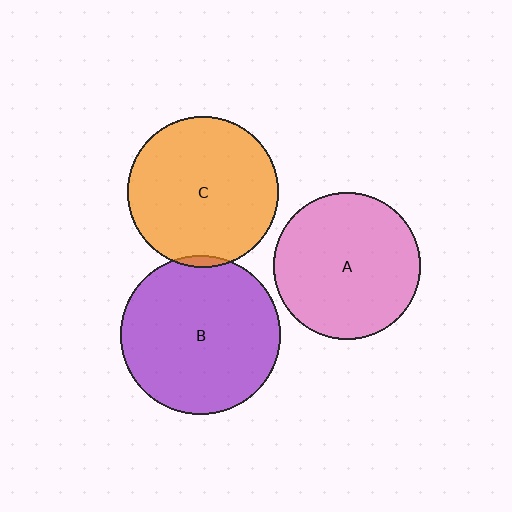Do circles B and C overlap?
Yes.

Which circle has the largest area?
Circle B (purple).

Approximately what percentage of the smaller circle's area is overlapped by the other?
Approximately 5%.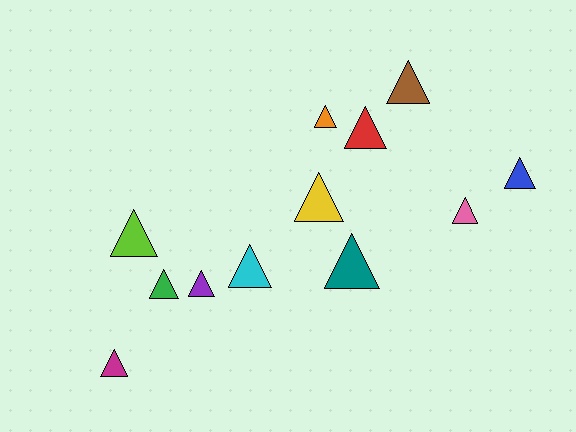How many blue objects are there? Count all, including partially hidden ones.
There is 1 blue object.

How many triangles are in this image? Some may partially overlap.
There are 12 triangles.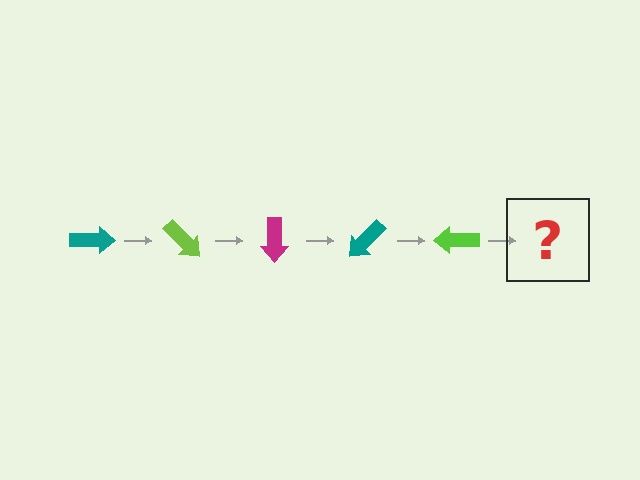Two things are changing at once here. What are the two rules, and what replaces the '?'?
The two rules are that it rotates 45 degrees each step and the color cycles through teal, lime, and magenta. The '?' should be a magenta arrow, rotated 225 degrees from the start.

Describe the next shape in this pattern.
It should be a magenta arrow, rotated 225 degrees from the start.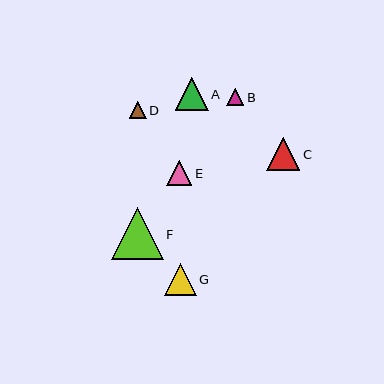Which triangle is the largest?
Triangle F is the largest with a size of approximately 51 pixels.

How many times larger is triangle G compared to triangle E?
Triangle G is approximately 1.3 times the size of triangle E.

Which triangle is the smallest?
Triangle B is the smallest with a size of approximately 17 pixels.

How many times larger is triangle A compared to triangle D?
Triangle A is approximately 1.8 times the size of triangle D.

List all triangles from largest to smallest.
From largest to smallest: F, C, A, G, E, D, B.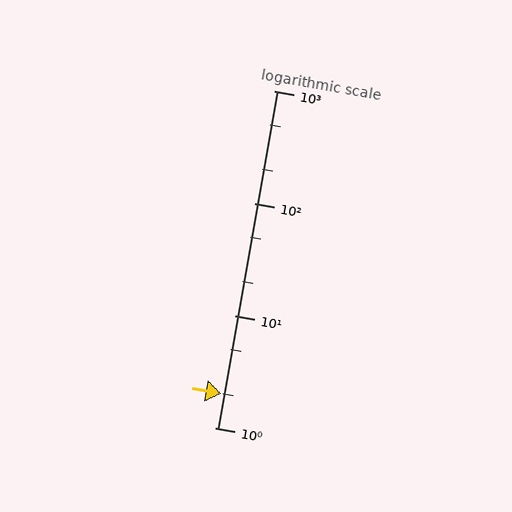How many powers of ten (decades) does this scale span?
The scale spans 3 decades, from 1 to 1000.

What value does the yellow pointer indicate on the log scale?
The pointer indicates approximately 2.